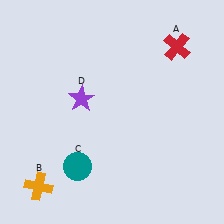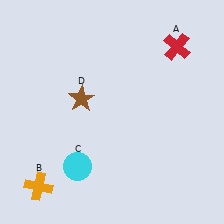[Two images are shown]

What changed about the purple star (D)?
In Image 1, D is purple. In Image 2, it changed to brown.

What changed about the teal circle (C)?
In Image 1, C is teal. In Image 2, it changed to cyan.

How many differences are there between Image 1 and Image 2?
There are 2 differences between the two images.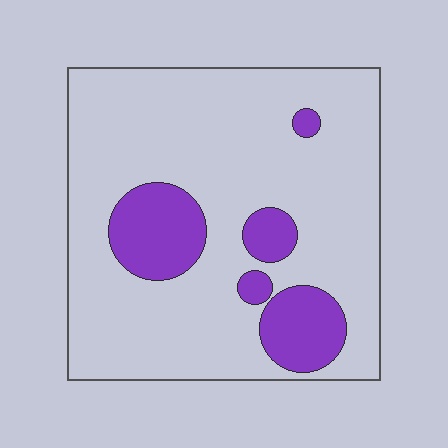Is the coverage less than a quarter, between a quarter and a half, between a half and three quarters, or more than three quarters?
Less than a quarter.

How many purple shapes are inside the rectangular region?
5.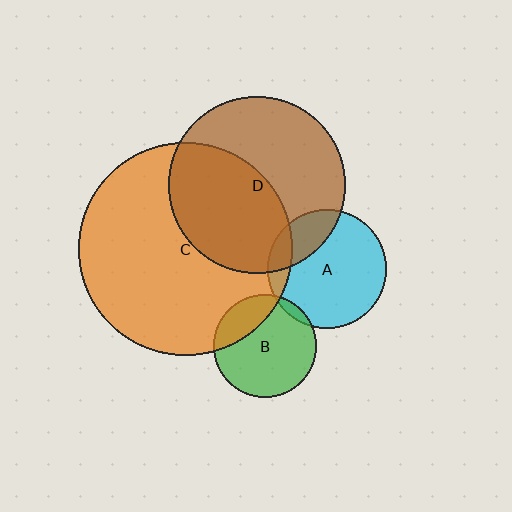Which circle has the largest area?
Circle C (orange).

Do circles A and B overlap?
Yes.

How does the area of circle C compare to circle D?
Approximately 1.4 times.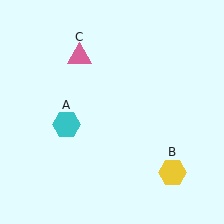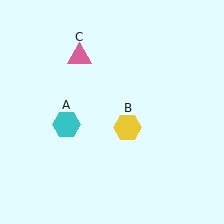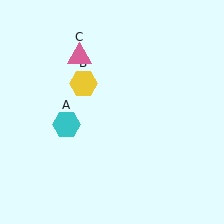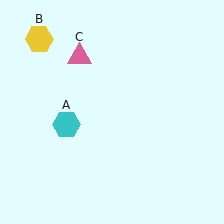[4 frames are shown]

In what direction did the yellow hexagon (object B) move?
The yellow hexagon (object B) moved up and to the left.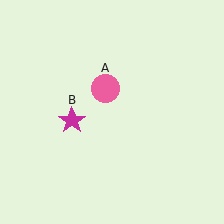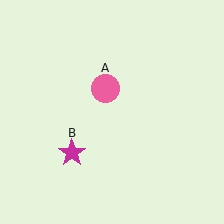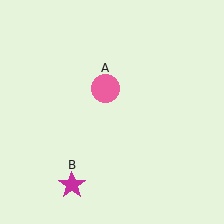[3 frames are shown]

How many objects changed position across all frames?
1 object changed position: magenta star (object B).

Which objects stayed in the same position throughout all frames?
Pink circle (object A) remained stationary.